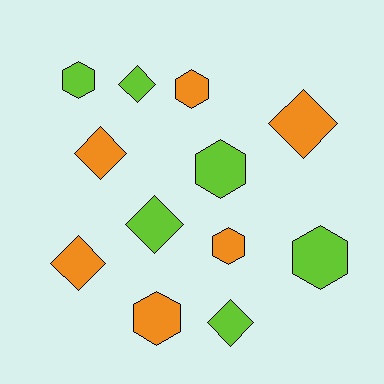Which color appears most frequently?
Orange, with 6 objects.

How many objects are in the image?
There are 12 objects.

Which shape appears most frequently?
Hexagon, with 6 objects.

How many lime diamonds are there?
There are 3 lime diamonds.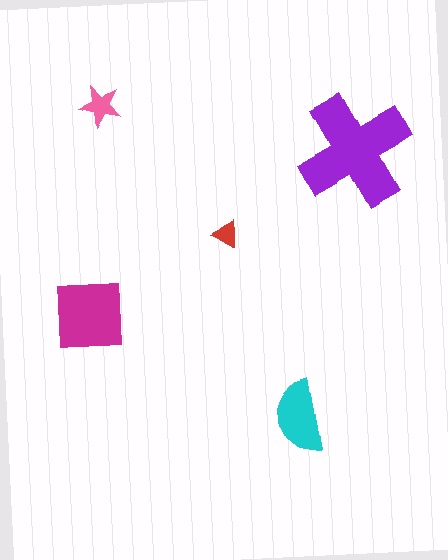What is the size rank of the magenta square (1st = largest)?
2nd.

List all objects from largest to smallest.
The purple cross, the magenta square, the cyan semicircle, the pink star, the red triangle.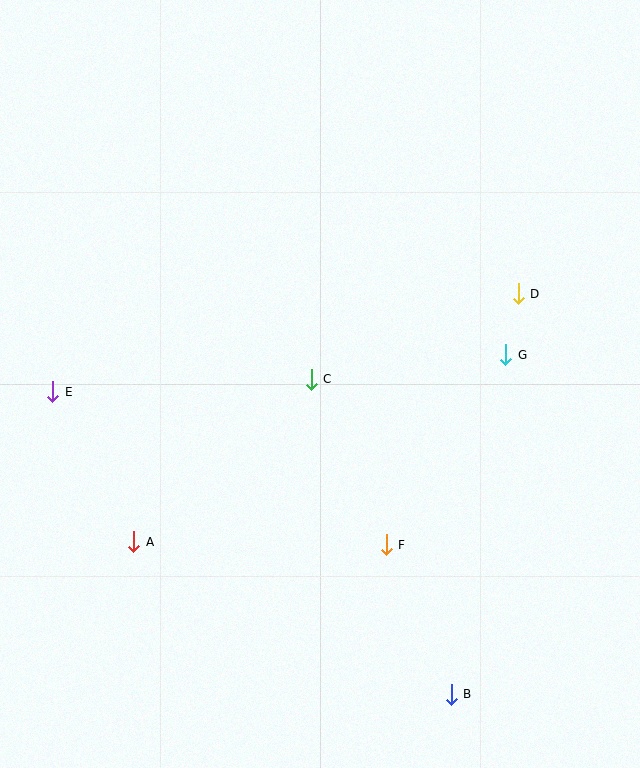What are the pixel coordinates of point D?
Point D is at (518, 294).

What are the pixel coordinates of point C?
Point C is at (311, 379).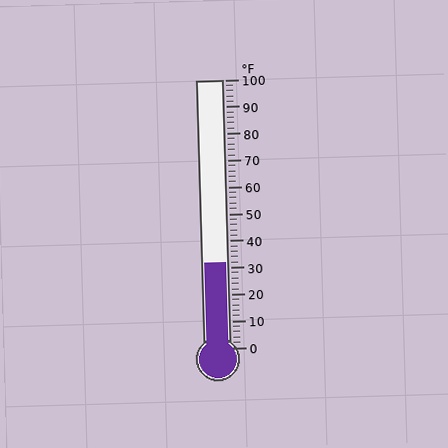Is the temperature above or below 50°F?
The temperature is below 50°F.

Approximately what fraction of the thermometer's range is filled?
The thermometer is filled to approximately 30% of its range.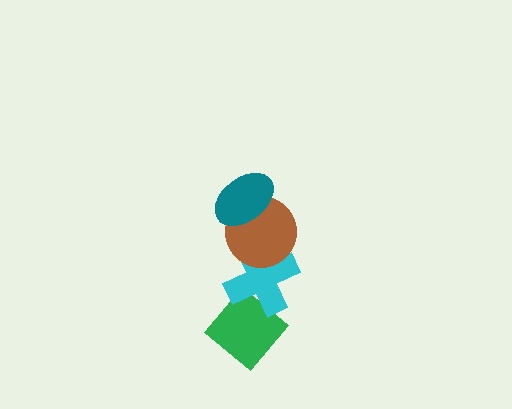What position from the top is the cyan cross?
The cyan cross is 3rd from the top.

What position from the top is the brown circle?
The brown circle is 2nd from the top.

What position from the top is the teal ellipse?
The teal ellipse is 1st from the top.